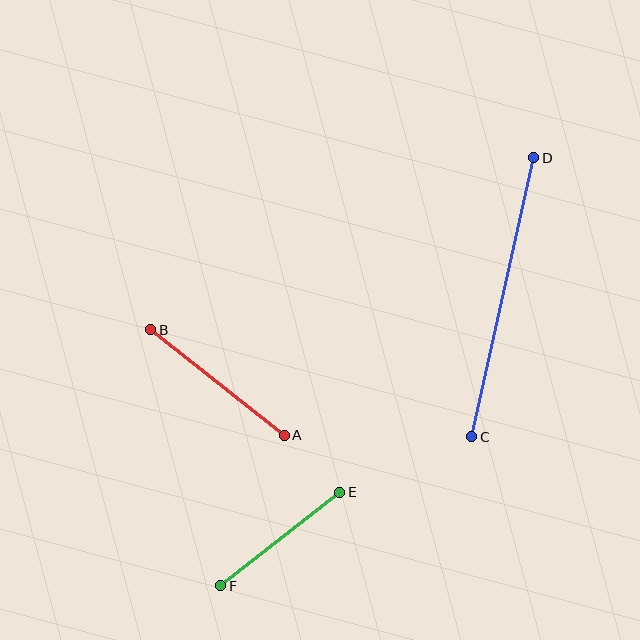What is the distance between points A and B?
The distance is approximately 170 pixels.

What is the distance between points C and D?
The distance is approximately 286 pixels.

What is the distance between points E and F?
The distance is approximately 151 pixels.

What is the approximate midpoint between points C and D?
The midpoint is at approximately (503, 297) pixels.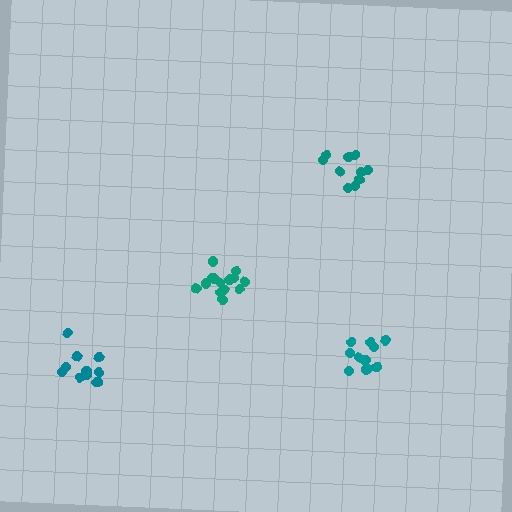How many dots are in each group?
Group 1: 11 dots, Group 2: 11 dots, Group 3: 16 dots, Group 4: 10 dots (48 total).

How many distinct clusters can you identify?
There are 4 distinct clusters.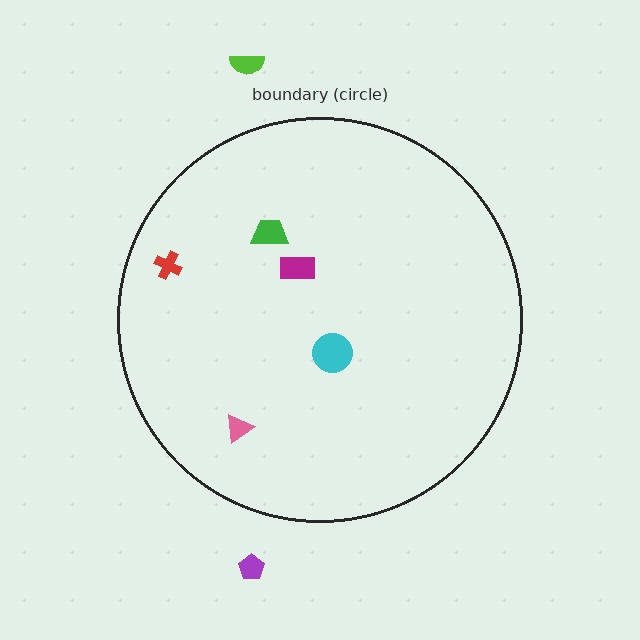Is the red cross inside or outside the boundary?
Inside.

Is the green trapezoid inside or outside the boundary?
Inside.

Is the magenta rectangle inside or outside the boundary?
Inside.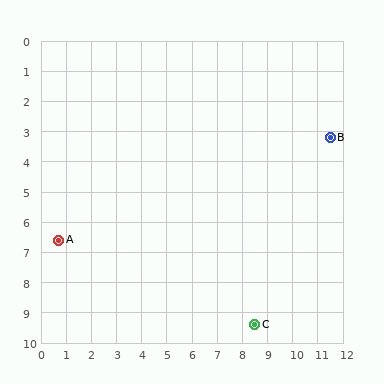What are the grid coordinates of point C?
Point C is at approximately (8.5, 9.4).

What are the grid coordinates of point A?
Point A is at approximately (0.7, 6.6).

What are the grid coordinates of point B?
Point B is at approximately (11.5, 3.2).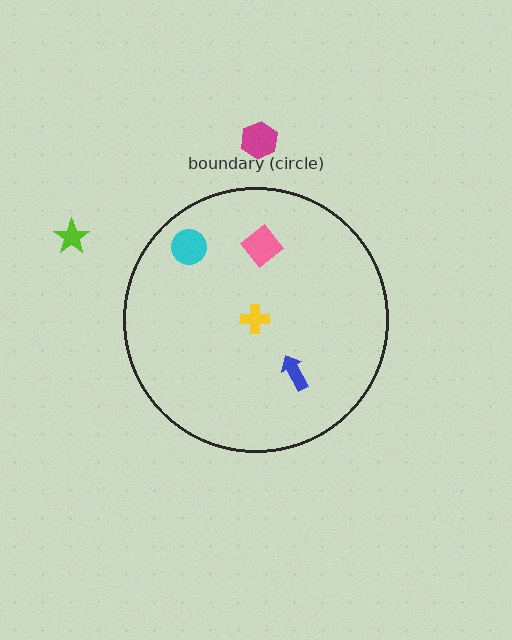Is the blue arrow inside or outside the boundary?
Inside.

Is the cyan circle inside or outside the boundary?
Inside.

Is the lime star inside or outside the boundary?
Outside.